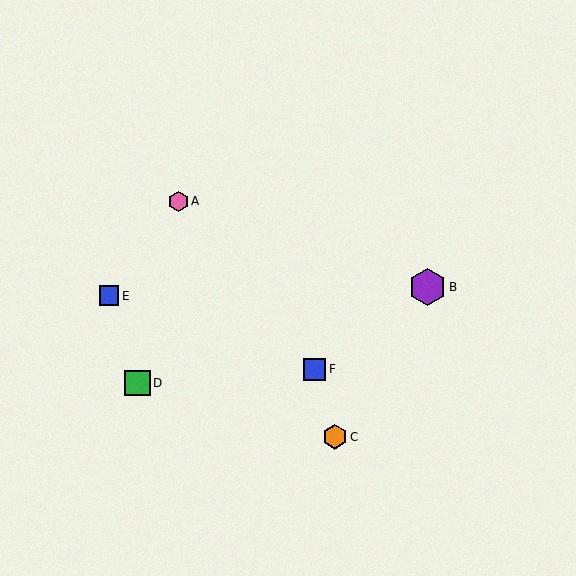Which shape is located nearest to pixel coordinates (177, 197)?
The pink hexagon (labeled A) at (178, 201) is nearest to that location.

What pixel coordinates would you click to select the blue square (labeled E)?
Click at (109, 296) to select the blue square E.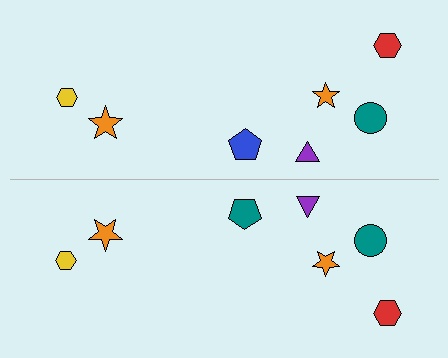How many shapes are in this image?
There are 14 shapes in this image.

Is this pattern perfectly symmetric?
No, the pattern is not perfectly symmetric. The teal pentagon on the bottom side breaks the symmetry — its mirror counterpart is blue.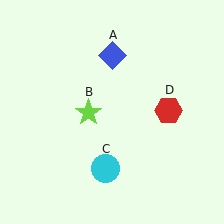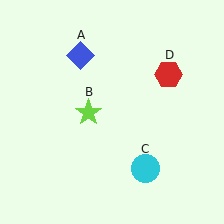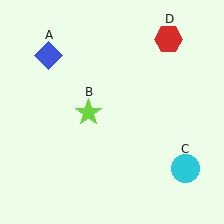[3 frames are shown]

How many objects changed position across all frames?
3 objects changed position: blue diamond (object A), cyan circle (object C), red hexagon (object D).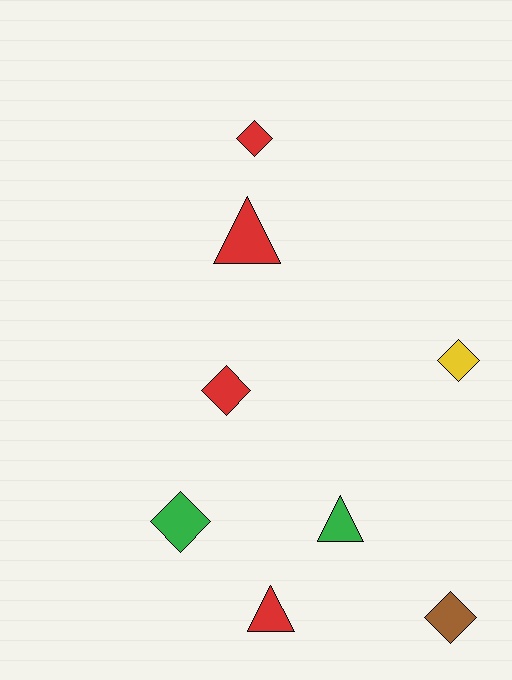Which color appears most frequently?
Red, with 4 objects.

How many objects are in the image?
There are 8 objects.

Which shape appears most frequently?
Diamond, with 5 objects.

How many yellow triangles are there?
There are no yellow triangles.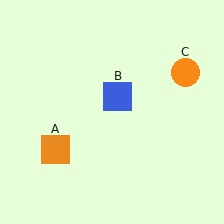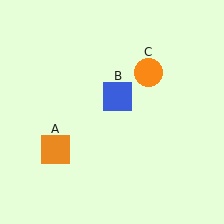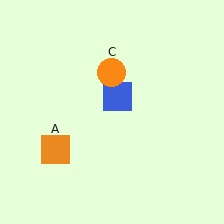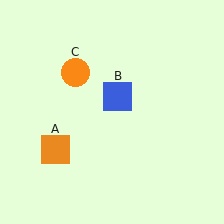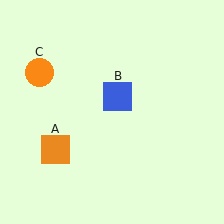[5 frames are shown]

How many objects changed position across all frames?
1 object changed position: orange circle (object C).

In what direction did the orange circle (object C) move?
The orange circle (object C) moved left.